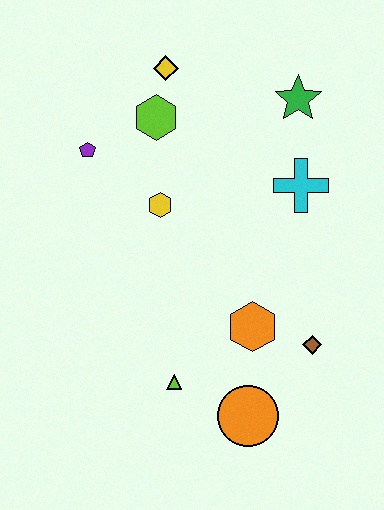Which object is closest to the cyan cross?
The green star is closest to the cyan cross.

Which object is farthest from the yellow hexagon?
The orange circle is farthest from the yellow hexagon.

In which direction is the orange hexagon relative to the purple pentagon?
The orange hexagon is below the purple pentagon.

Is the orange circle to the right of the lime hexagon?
Yes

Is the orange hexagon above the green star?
No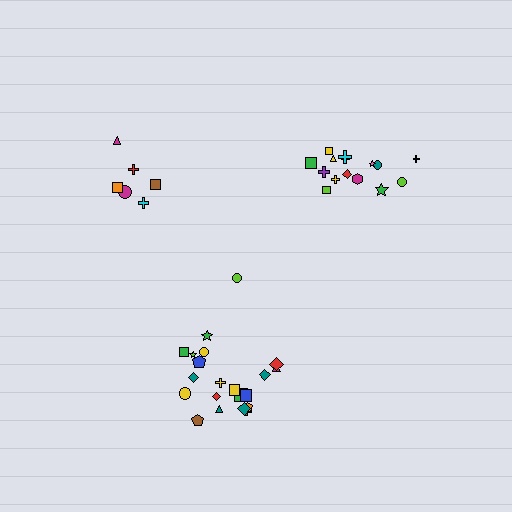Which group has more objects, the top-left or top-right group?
The top-right group.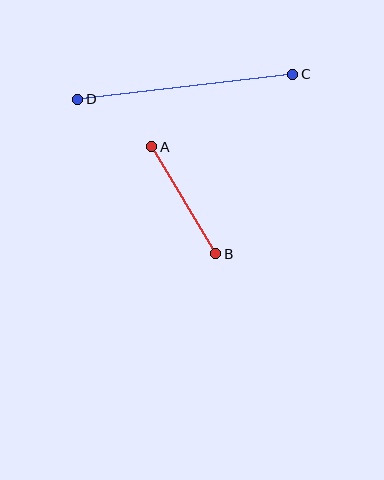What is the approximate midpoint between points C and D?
The midpoint is at approximately (185, 87) pixels.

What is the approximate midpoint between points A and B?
The midpoint is at approximately (184, 200) pixels.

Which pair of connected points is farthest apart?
Points C and D are farthest apart.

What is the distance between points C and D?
The distance is approximately 216 pixels.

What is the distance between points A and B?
The distance is approximately 125 pixels.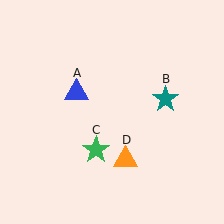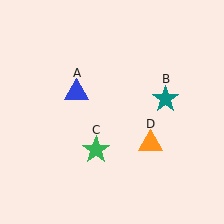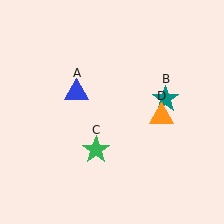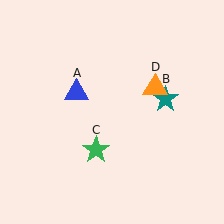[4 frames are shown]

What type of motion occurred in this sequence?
The orange triangle (object D) rotated counterclockwise around the center of the scene.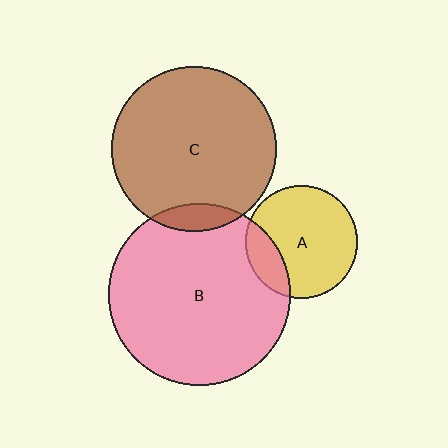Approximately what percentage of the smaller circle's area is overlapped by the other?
Approximately 20%.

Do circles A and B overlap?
Yes.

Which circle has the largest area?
Circle B (pink).